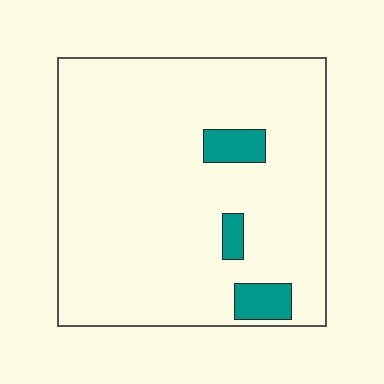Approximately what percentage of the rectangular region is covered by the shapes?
Approximately 5%.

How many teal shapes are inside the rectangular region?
3.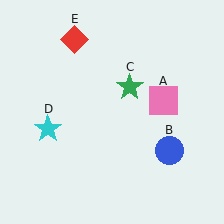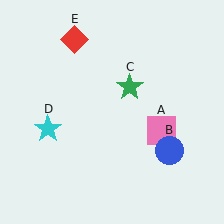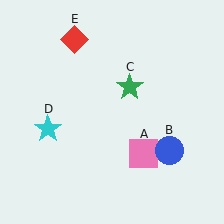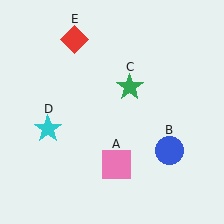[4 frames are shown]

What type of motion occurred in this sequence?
The pink square (object A) rotated clockwise around the center of the scene.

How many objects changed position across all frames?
1 object changed position: pink square (object A).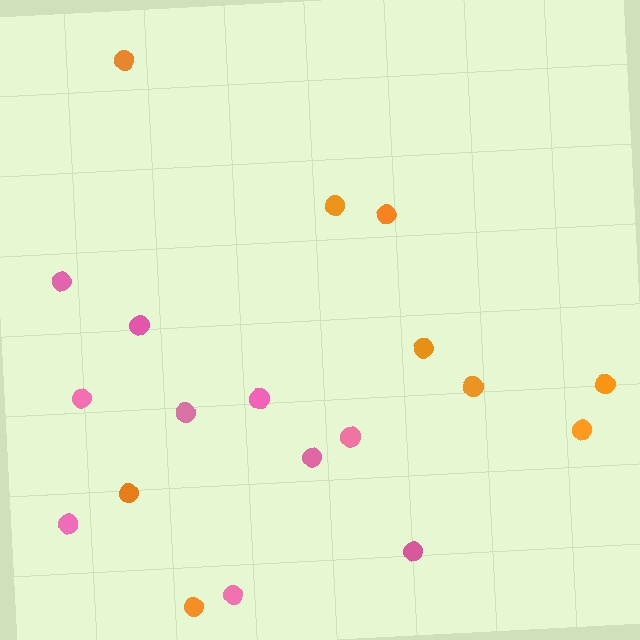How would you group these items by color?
There are 2 groups: one group of orange circles (9) and one group of pink circles (10).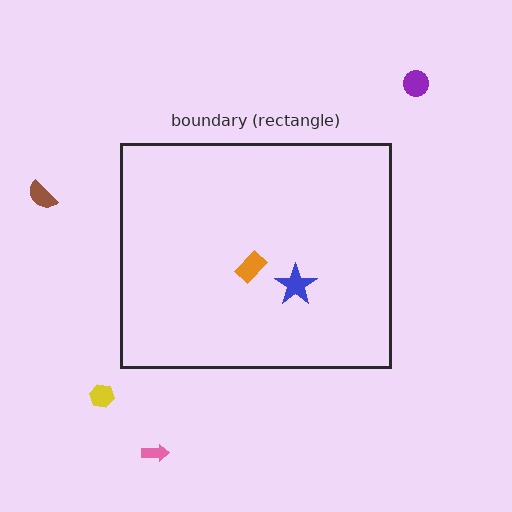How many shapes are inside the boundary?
2 inside, 4 outside.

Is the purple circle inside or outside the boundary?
Outside.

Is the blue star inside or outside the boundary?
Inside.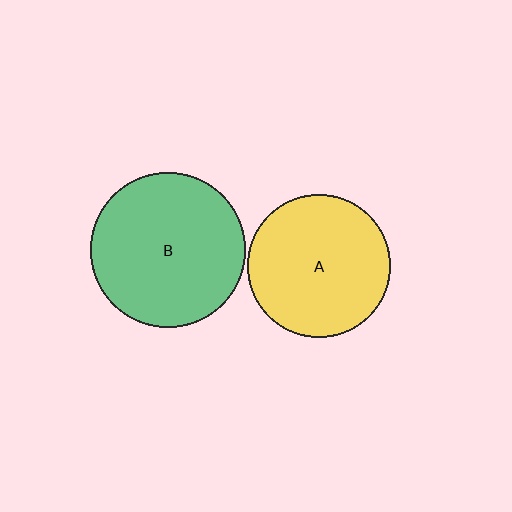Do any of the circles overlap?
No, none of the circles overlap.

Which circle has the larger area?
Circle B (green).